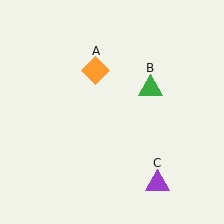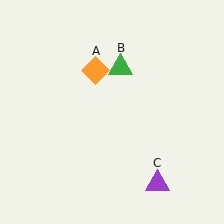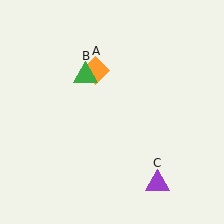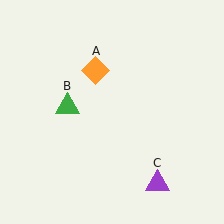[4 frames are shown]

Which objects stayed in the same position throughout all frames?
Orange diamond (object A) and purple triangle (object C) remained stationary.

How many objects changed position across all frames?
1 object changed position: green triangle (object B).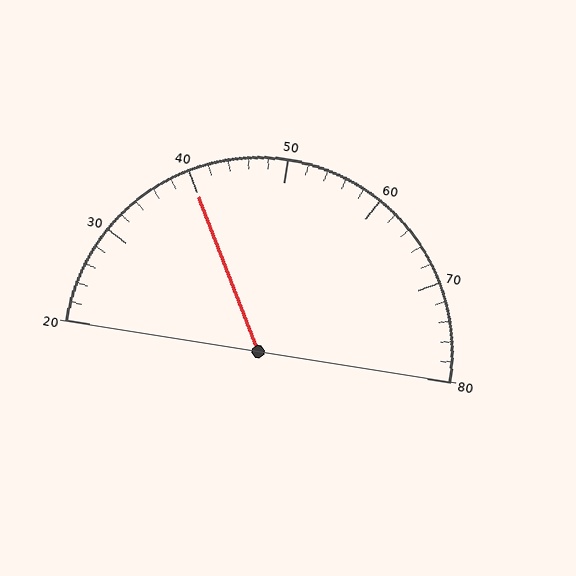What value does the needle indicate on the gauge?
The needle indicates approximately 40.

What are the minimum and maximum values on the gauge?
The gauge ranges from 20 to 80.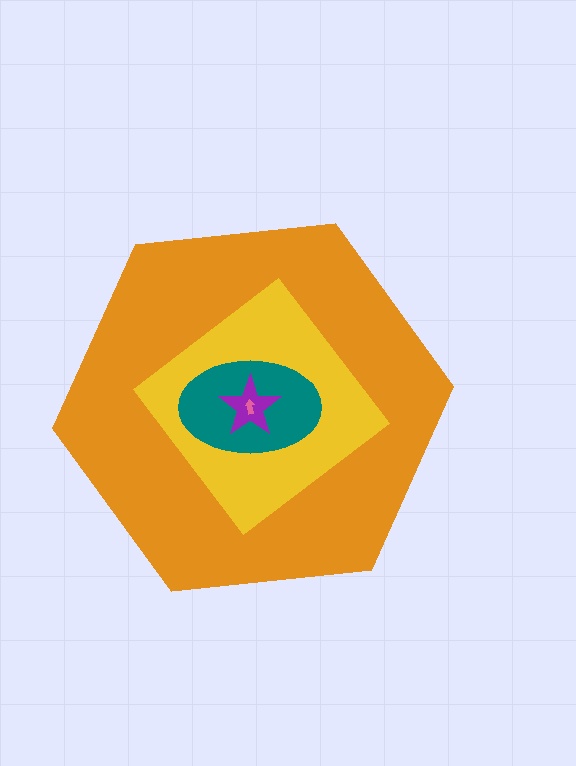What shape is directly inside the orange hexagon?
The yellow diamond.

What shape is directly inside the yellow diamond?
The teal ellipse.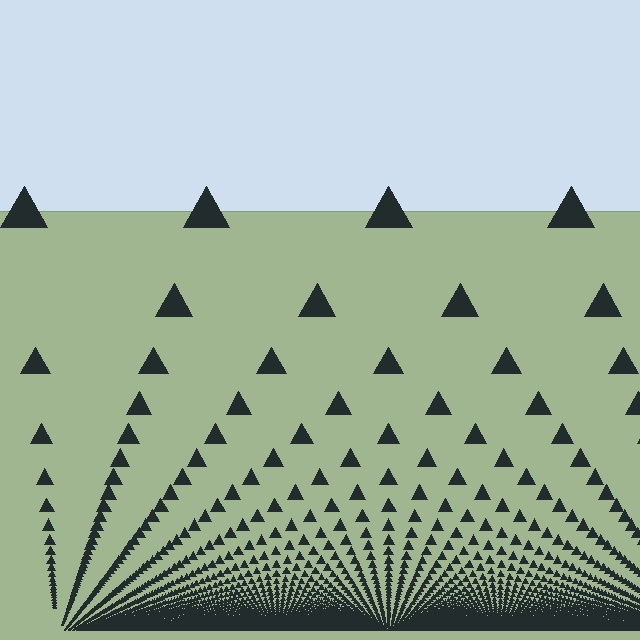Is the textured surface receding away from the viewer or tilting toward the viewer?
The surface appears to tilt toward the viewer. Texture elements get larger and sparser toward the top.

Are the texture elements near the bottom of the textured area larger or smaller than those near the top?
Smaller. The gradient is inverted — elements near the bottom are smaller and denser.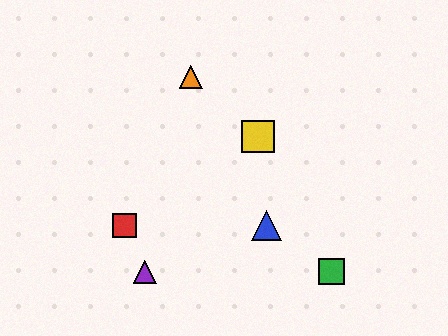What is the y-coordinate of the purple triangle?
The purple triangle is at y≈272.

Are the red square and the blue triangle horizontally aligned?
Yes, both are at y≈225.